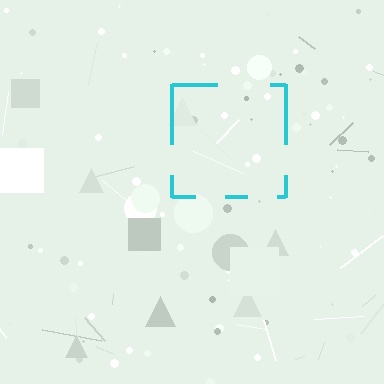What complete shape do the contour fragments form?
The contour fragments form a square.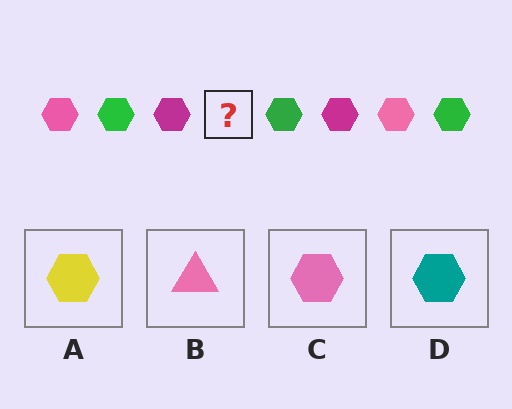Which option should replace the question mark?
Option C.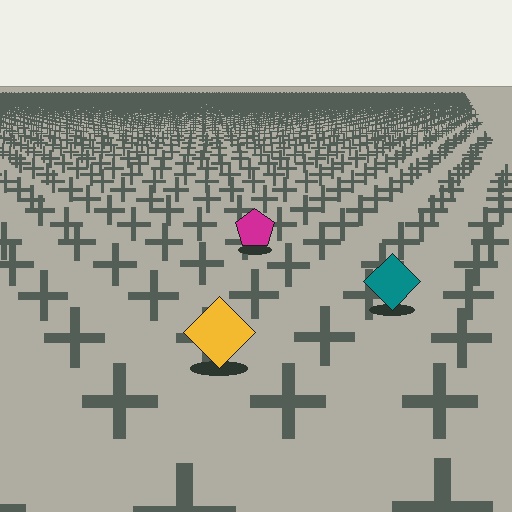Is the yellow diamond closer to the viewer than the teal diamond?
Yes. The yellow diamond is closer — you can tell from the texture gradient: the ground texture is coarser near it.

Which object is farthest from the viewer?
The magenta pentagon is farthest from the viewer. It appears smaller and the ground texture around it is denser.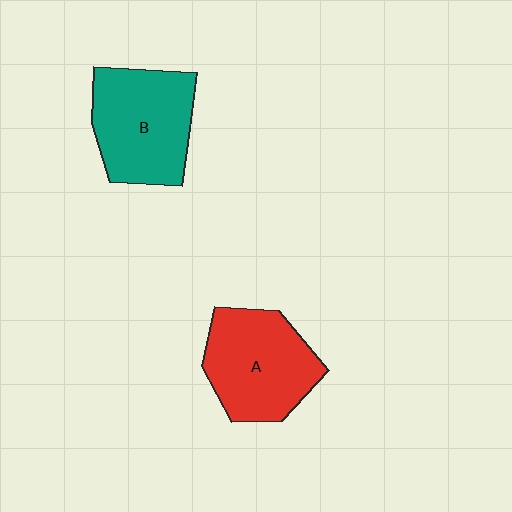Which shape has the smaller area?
Shape A (red).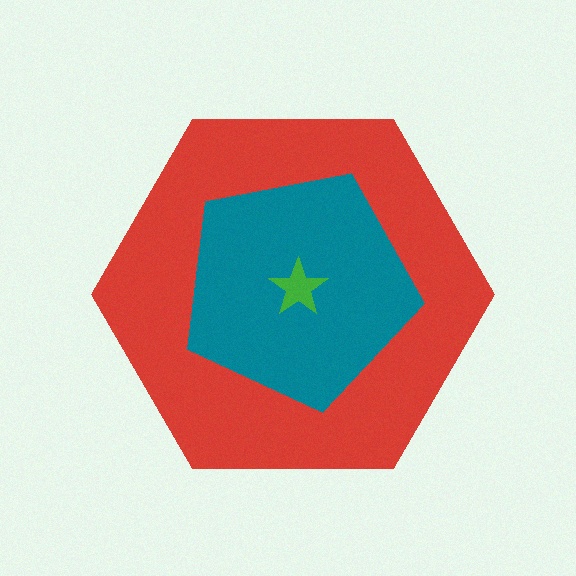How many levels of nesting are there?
3.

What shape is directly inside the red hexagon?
The teal pentagon.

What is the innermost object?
The green star.